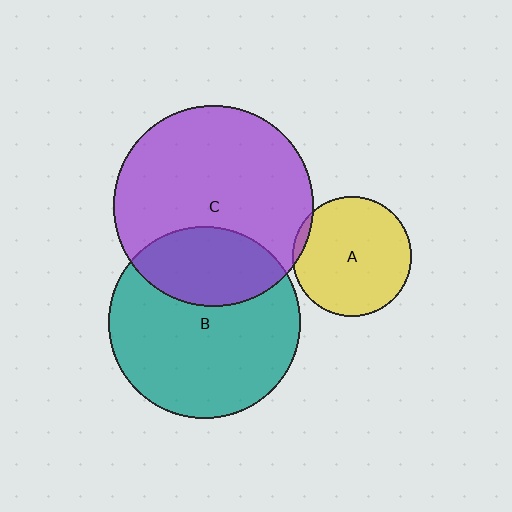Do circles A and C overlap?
Yes.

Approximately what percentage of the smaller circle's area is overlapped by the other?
Approximately 5%.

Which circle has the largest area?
Circle C (purple).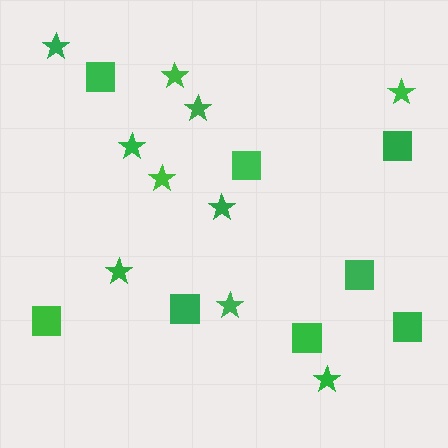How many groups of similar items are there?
There are 2 groups: one group of stars (10) and one group of squares (8).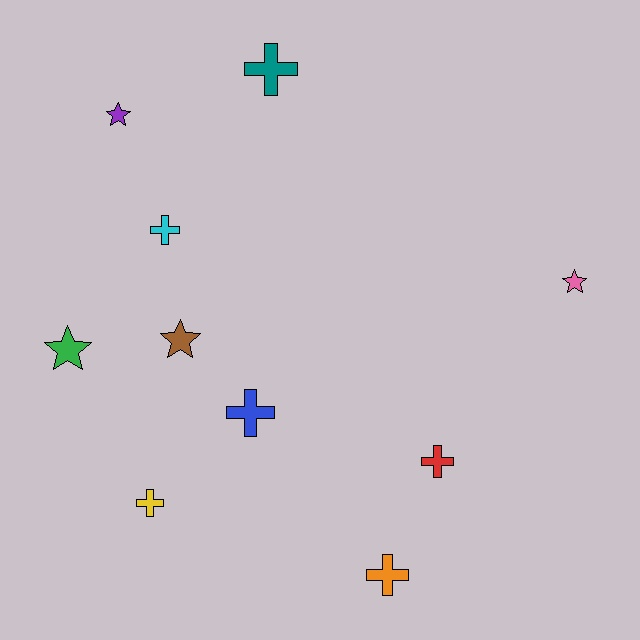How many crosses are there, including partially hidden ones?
There are 6 crosses.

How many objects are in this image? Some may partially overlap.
There are 10 objects.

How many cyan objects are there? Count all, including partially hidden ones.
There is 1 cyan object.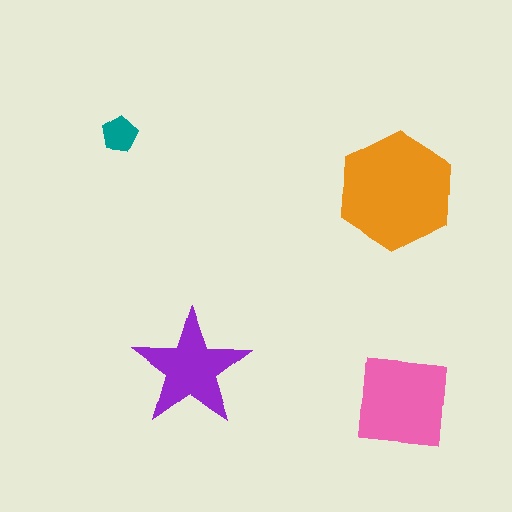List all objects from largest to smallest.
The orange hexagon, the pink square, the purple star, the teal pentagon.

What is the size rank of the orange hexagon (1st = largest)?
1st.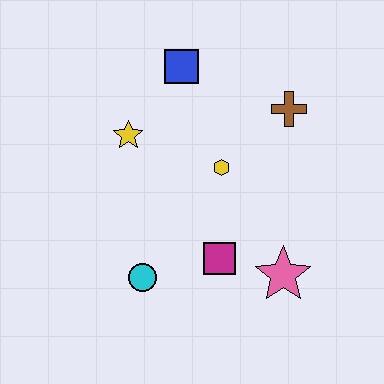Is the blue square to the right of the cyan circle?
Yes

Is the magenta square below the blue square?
Yes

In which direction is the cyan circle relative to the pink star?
The cyan circle is to the left of the pink star.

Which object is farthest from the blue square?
The pink star is farthest from the blue square.